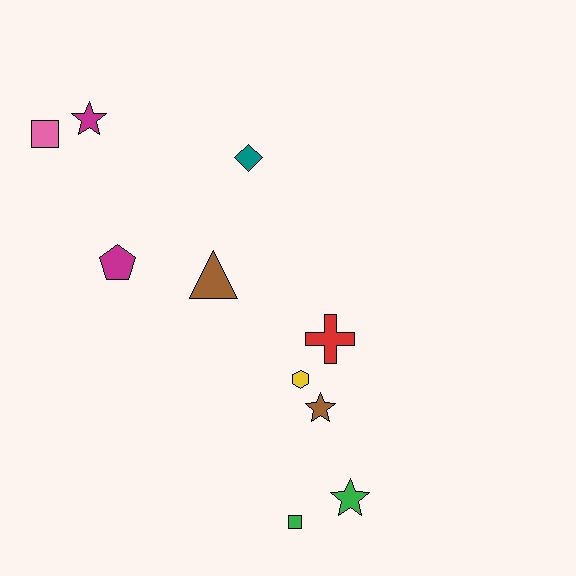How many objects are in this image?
There are 10 objects.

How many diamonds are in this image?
There is 1 diamond.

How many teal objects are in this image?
There is 1 teal object.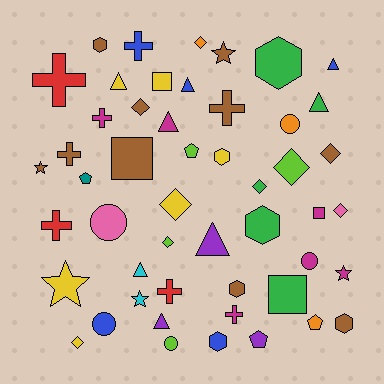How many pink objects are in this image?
There are 2 pink objects.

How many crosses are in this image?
There are 8 crosses.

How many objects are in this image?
There are 50 objects.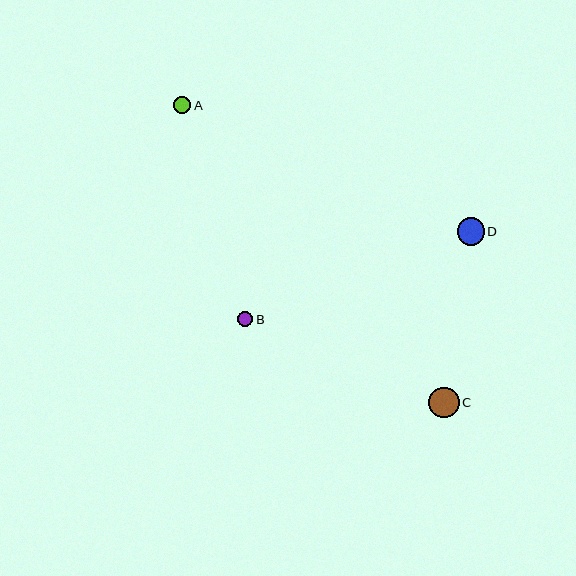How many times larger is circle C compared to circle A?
Circle C is approximately 1.8 times the size of circle A.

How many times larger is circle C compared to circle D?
Circle C is approximately 1.1 times the size of circle D.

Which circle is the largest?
Circle C is the largest with a size of approximately 31 pixels.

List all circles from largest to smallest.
From largest to smallest: C, D, A, B.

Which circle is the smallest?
Circle B is the smallest with a size of approximately 15 pixels.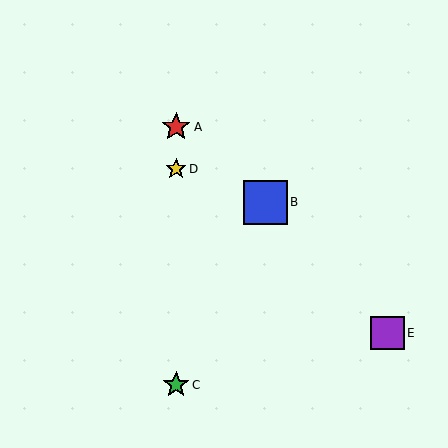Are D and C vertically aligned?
Yes, both are at x≈176.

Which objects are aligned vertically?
Objects A, C, D are aligned vertically.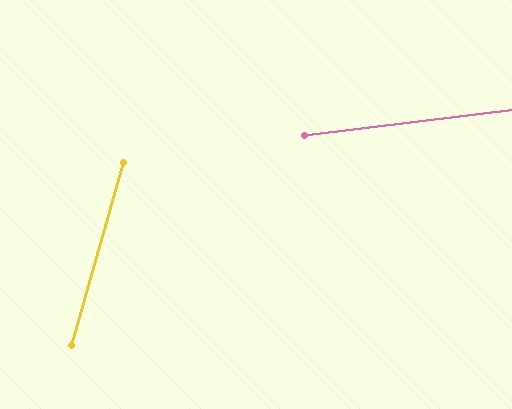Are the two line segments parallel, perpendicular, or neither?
Neither parallel nor perpendicular — they differ by about 67°.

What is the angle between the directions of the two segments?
Approximately 67 degrees.